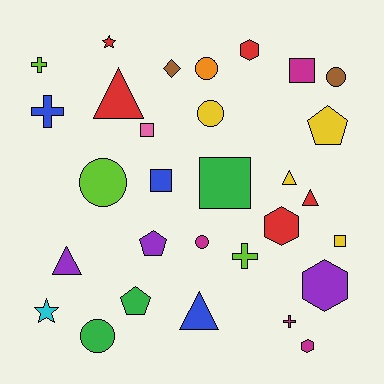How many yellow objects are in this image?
There are 4 yellow objects.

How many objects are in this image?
There are 30 objects.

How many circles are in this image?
There are 6 circles.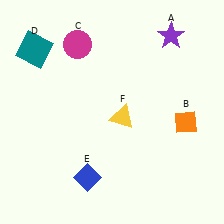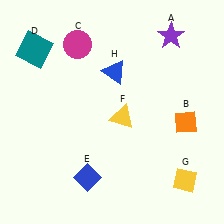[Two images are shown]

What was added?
A yellow diamond (G), a blue triangle (H) were added in Image 2.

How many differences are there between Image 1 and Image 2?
There are 2 differences between the two images.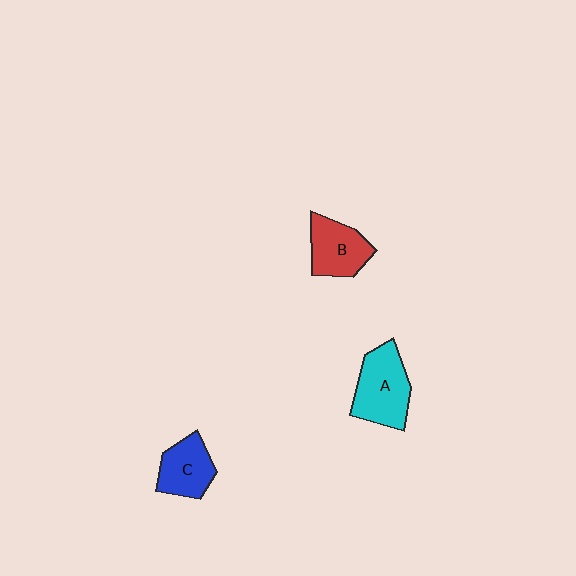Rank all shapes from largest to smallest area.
From largest to smallest: A (cyan), B (red), C (blue).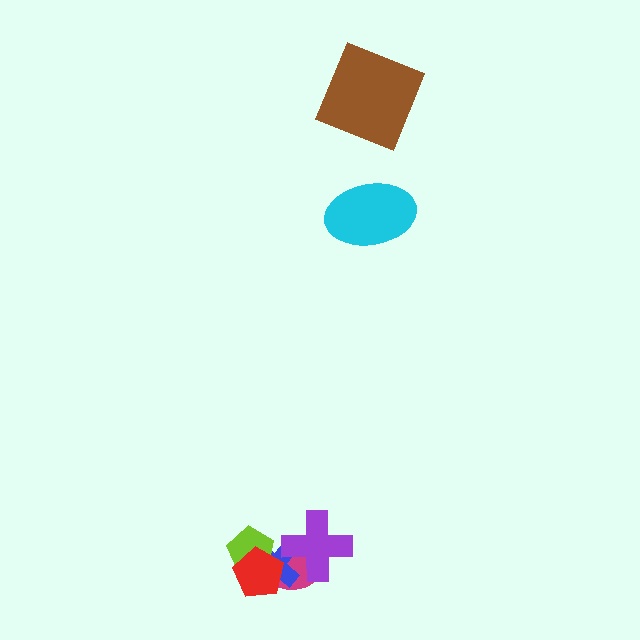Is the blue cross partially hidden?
Yes, it is partially covered by another shape.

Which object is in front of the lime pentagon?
The red pentagon is in front of the lime pentagon.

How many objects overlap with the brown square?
0 objects overlap with the brown square.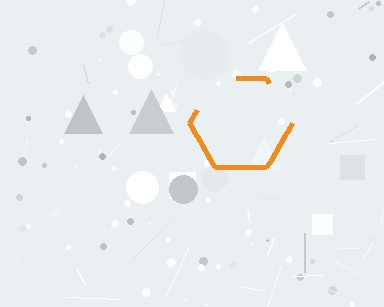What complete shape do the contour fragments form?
The contour fragments form a hexagon.